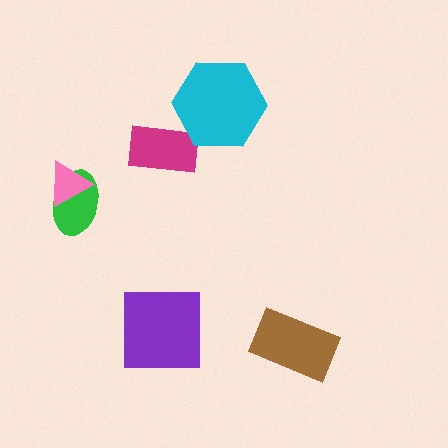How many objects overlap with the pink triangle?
1 object overlaps with the pink triangle.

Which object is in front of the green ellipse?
The pink triangle is in front of the green ellipse.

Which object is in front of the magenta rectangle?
The cyan hexagon is in front of the magenta rectangle.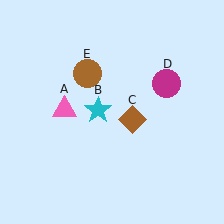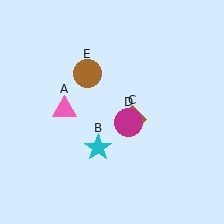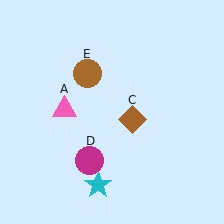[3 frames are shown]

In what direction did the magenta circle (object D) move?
The magenta circle (object D) moved down and to the left.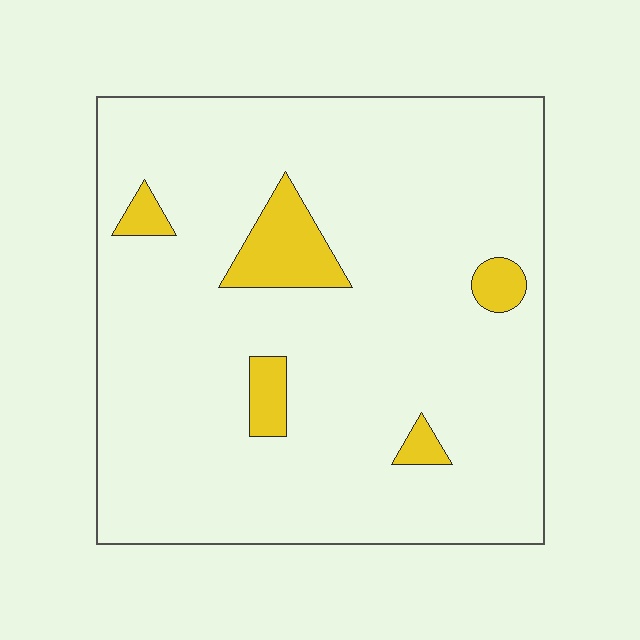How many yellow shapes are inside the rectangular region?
5.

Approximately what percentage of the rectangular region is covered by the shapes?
Approximately 10%.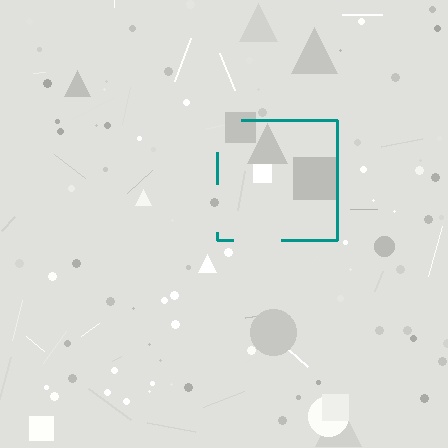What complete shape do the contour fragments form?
The contour fragments form a square.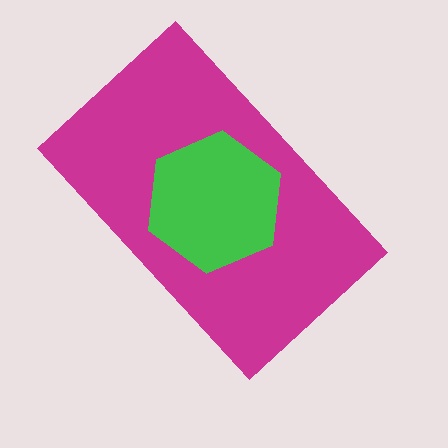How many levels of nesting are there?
2.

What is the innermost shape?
The green hexagon.